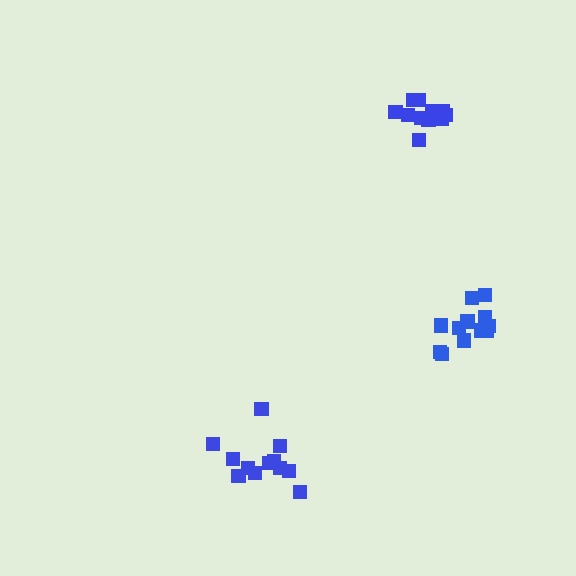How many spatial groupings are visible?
There are 3 spatial groupings.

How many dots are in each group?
Group 1: 12 dots, Group 2: 12 dots, Group 3: 11 dots (35 total).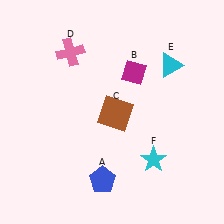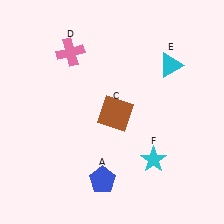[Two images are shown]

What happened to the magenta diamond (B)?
The magenta diamond (B) was removed in Image 2. It was in the top-right area of Image 1.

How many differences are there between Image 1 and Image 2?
There is 1 difference between the two images.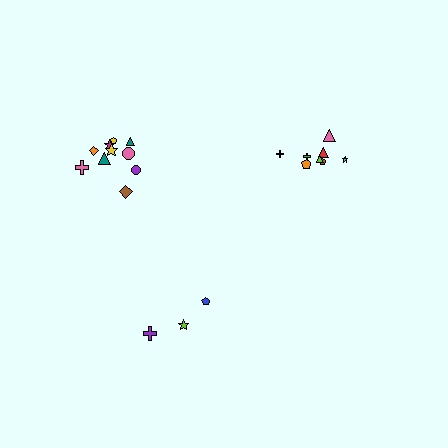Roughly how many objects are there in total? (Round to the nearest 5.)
Roughly 20 objects in total.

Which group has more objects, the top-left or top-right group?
The top-left group.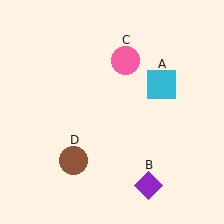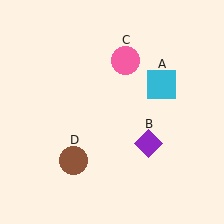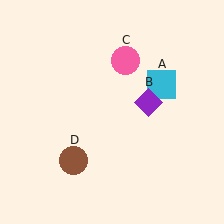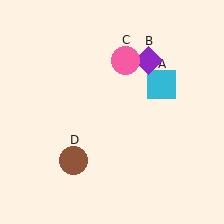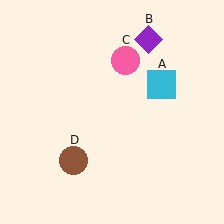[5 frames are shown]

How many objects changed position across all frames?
1 object changed position: purple diamond (object B).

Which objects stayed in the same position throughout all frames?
Cyan square (object A) and pink circle (object C) and brown circle (object D) remained stationary.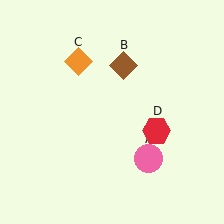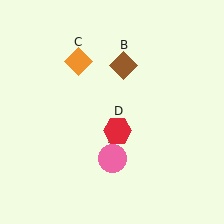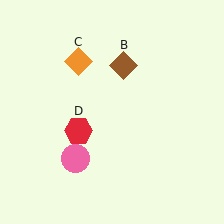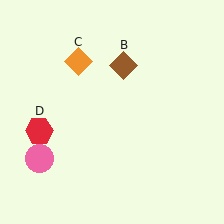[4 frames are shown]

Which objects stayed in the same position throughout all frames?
Brown diamond (object B) and orange diamond (object C) remained stationary.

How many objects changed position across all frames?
2 objects changed position: pink circle (object A), red hexagon (object D).